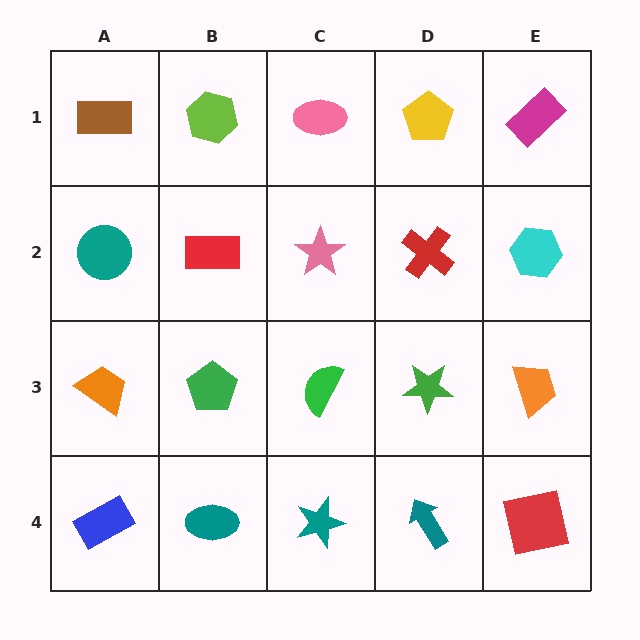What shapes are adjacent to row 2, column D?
A yellow pentagon (row 1, column D), a green star (row 3, column D), a pink star (row 2, column C), a cyan hexagon (row 2, column E).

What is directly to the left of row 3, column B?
An orange trapezoid.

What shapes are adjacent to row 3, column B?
A red rectangle (row 2, column B), a teal ellipse (row 4, column B), an orange trapezoid (row 3, column A), a green semicircle (row 3, column C).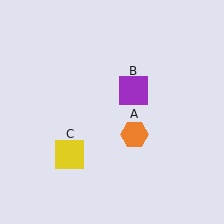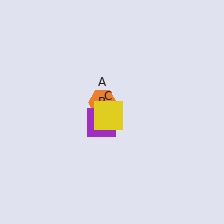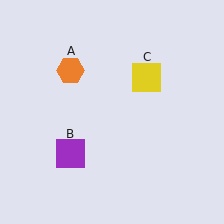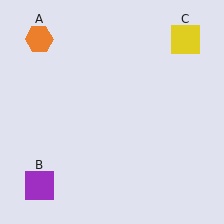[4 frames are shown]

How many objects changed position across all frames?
3 objects changed position: orange hexagon (object A), purple square (object B), yellow square (object C).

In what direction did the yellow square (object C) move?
The yellow square (object C) moved up and to the right.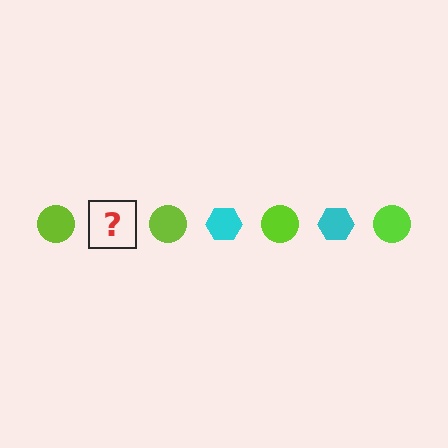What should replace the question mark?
The question mark should be replaced with a cyan hexagon.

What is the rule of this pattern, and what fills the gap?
The rule is that the pattern alternates between lime circle and cyan hexagon. The gap should be filled with a cyan hexagon.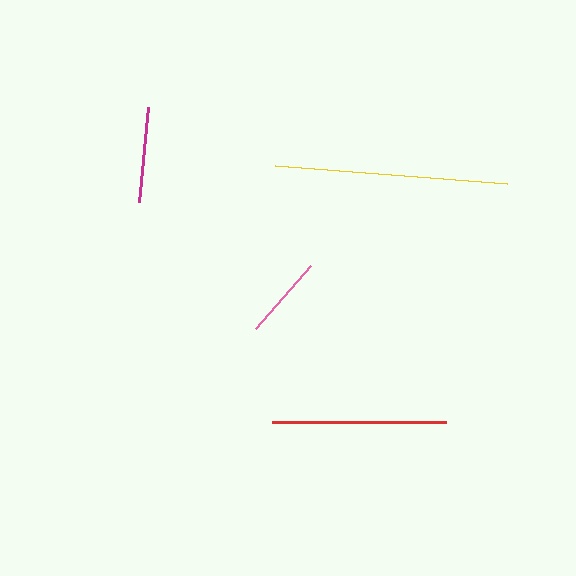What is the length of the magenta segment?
The magenta segment is approximately 96 pixels long.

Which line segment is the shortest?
The pink line is the shortest at approximately 84 pixels.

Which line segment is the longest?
The yellow line is the longest at approximately 232 pixels.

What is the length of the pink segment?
The pink segment is approximately 84 pixels long.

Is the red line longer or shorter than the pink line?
The red line is longer than the pink line.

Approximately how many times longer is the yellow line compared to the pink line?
The yellow line is approximately 2.8 times the length of the pink line.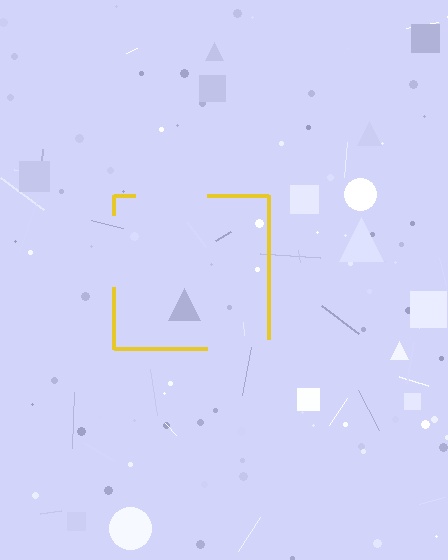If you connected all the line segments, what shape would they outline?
They would outline a square.